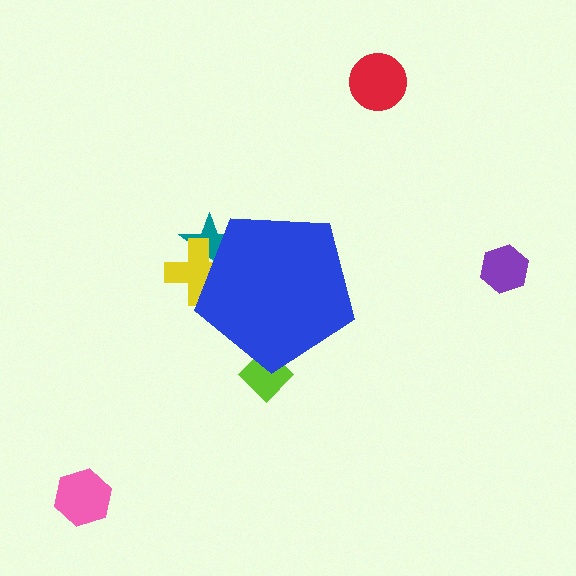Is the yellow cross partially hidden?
Yes, the yellow cross is partially hidden behind the blue pentagon.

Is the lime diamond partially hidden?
Yes, the lime diamond is partially hidden behind the blue pentagon.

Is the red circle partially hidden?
No, the red circle is fully visible.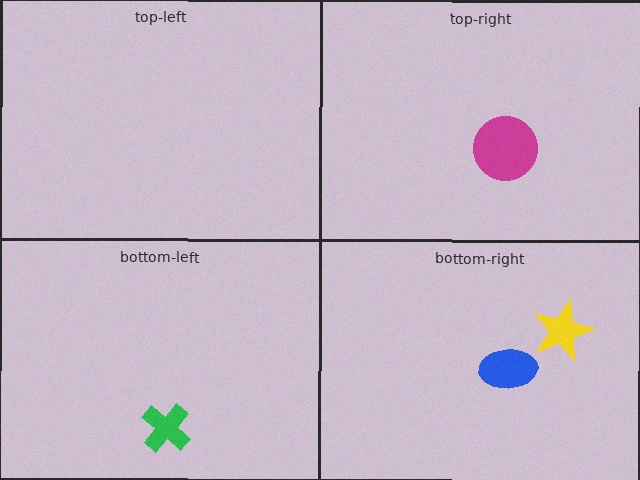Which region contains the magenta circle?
The top-right region.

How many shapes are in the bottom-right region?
2.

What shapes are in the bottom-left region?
The green cross.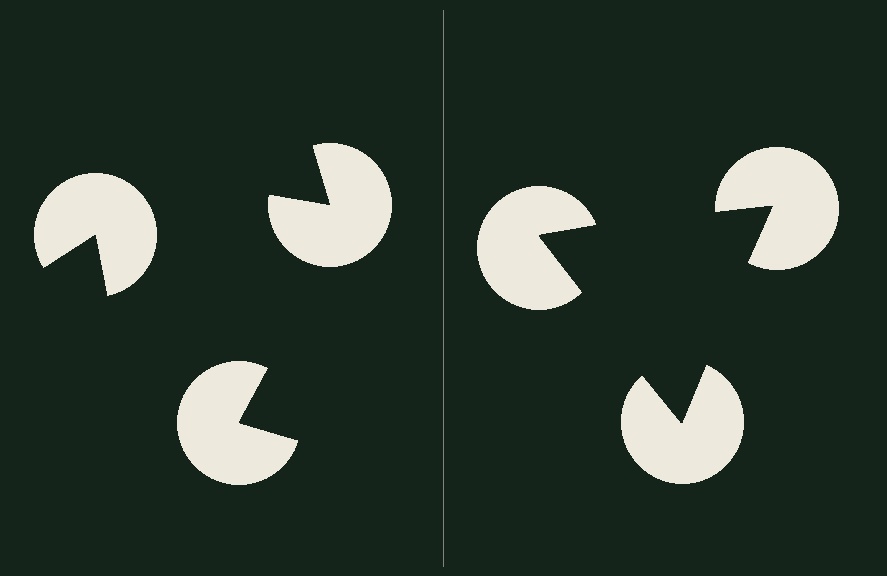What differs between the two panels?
The pac-man discs are positioned identically on both sides; only the wedge orientations differ. On the right they align to a triangle; on the left they are misaligned.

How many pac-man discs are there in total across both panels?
6 — 3 on each side.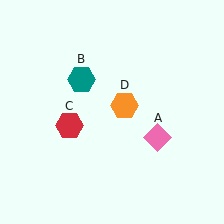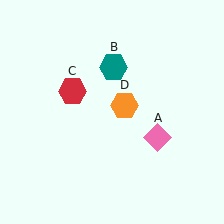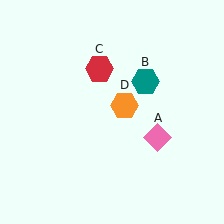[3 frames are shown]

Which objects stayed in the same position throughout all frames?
Pink diamond (object A) and orange hexagon (object D) remained stationary.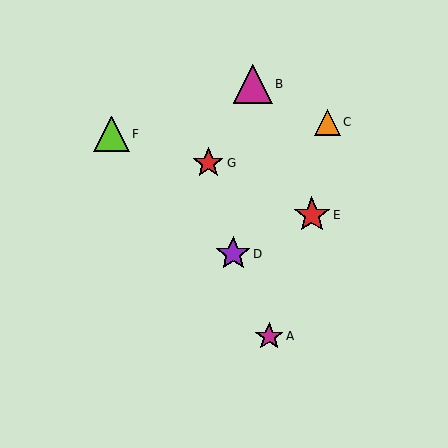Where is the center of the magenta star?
The center of the magenta star is at (269, 336).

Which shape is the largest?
The magenta triangle (labeled B) is the largest.